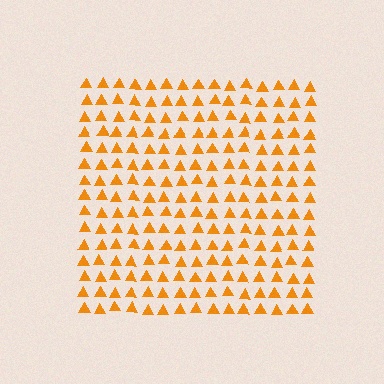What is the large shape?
The large shape is a square.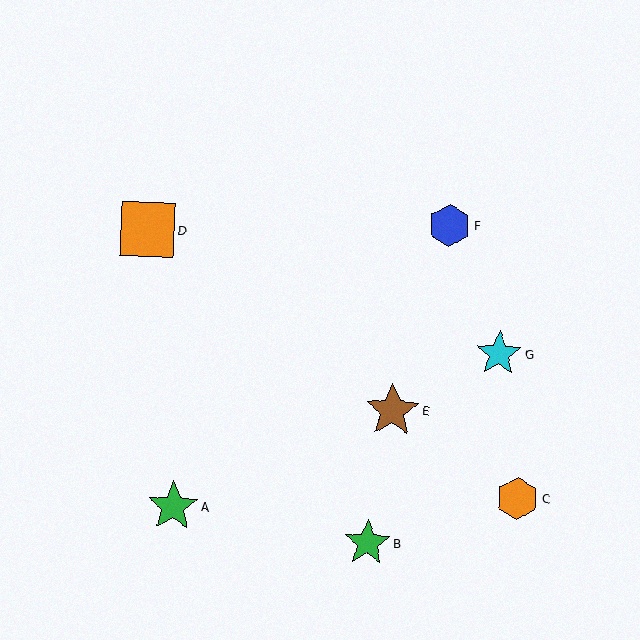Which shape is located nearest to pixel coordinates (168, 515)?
The green star (labeled A) at (173, 506) is nearest to that location.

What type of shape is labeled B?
Shape B is a green star.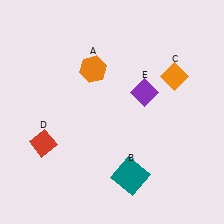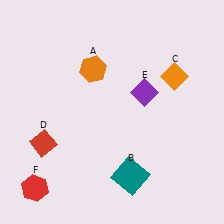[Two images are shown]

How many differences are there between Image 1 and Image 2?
There is 1 difference between the two images.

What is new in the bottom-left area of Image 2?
A red hexagon (F) was added in the bottom-left area of Image 2.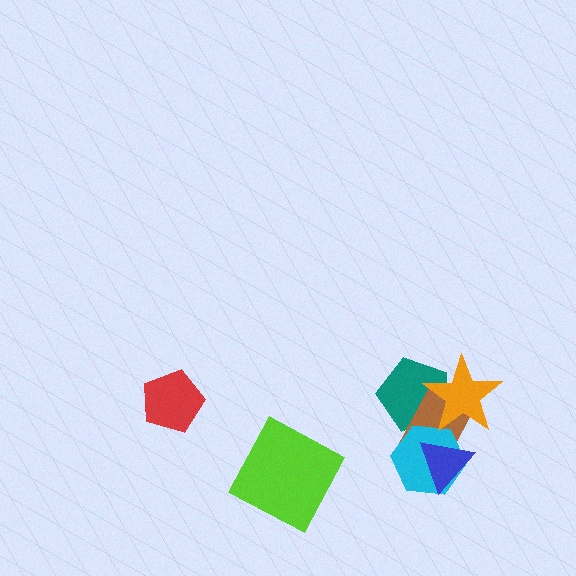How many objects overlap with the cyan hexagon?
3 objects overlap with the cyan hexagon.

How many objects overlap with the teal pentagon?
3 objects overlap with the teal pentagon.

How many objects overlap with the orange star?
2 objects overlap with the orange star.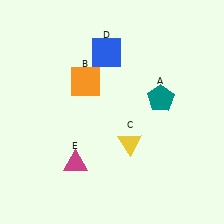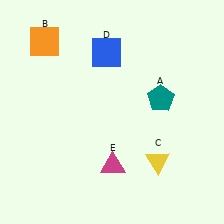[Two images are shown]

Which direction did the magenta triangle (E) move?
The magenta triangle (E) moved right.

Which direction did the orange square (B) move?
The orange square (B) moved up.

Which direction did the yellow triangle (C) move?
The yellow triangle (C) moved right.